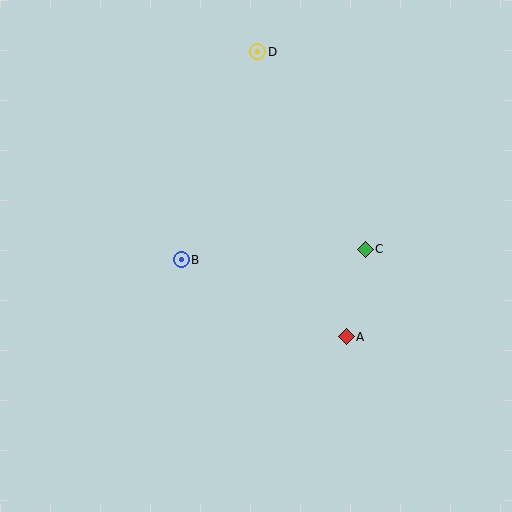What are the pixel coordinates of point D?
Point D is at (258, 52).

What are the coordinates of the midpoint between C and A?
The midpoint between C and A is at (356, 293).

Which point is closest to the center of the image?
Point B at (181, 260) is closest to the center.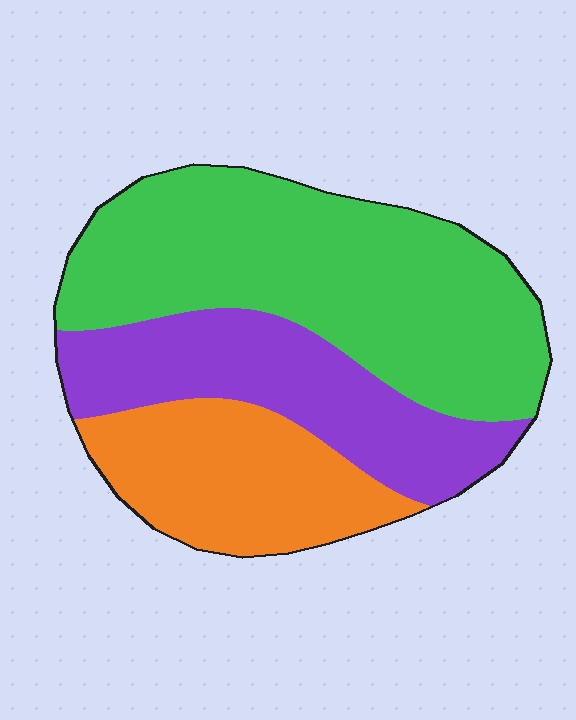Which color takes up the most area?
Green, at roughly 50%.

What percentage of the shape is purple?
Purple takes up between a sixth and a third of the shape.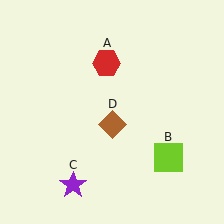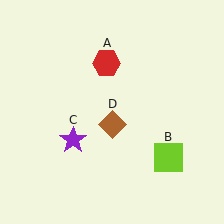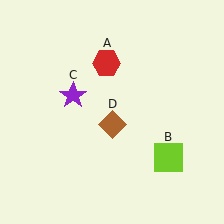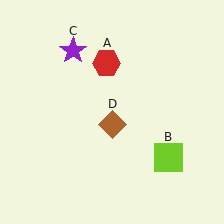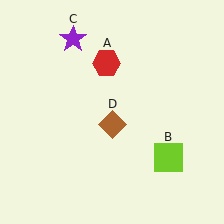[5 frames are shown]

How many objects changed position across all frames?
1 object changed position: purple star (object C).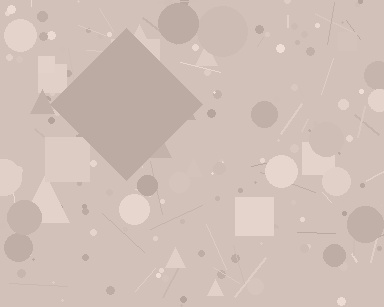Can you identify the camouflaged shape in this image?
The camouflaged shape is a diamond.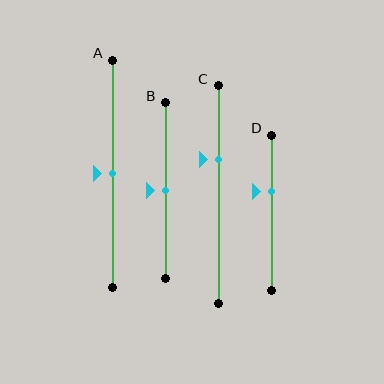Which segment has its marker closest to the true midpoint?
Segment A has its marker closest to the true midpoint.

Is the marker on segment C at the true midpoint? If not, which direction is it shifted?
No, the marker on segment C is shifted upward by about 16% of the segment length.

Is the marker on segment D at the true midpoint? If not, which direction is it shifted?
No, the marker on segment D is shifted upward by about 14% of the segment length.